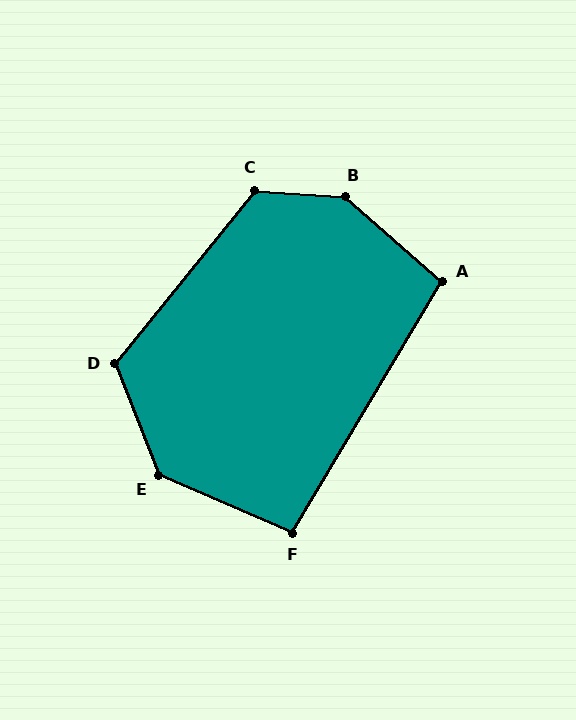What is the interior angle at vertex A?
Approximately 101 degrees (obtuse).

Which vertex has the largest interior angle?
B, at approximately 143 degrees.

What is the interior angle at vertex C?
Approximately 125 degrees (obtuse).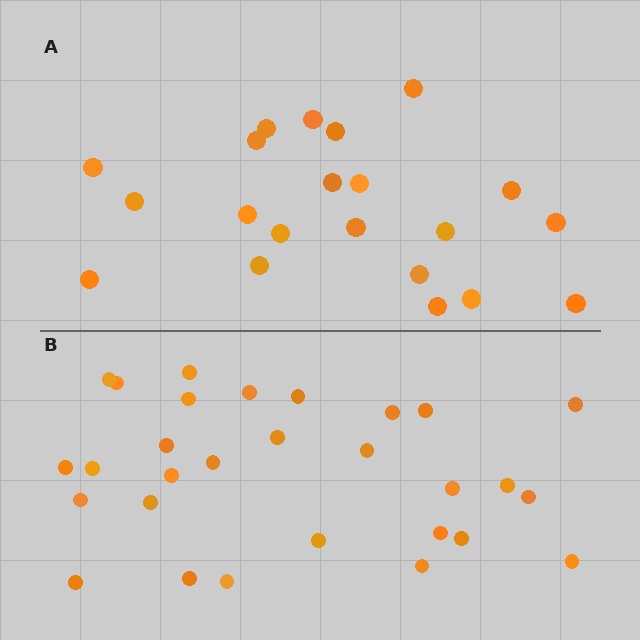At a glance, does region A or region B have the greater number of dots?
Region B (the bottom region) has more dots.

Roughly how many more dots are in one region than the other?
Region B has roughly 8 or so more dots than region A.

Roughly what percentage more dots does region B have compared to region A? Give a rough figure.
About 40% more.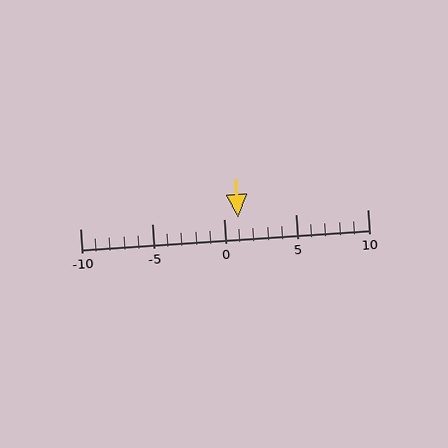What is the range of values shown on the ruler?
The ruler shows values from -10 to 10.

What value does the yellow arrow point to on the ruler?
The yellow arrow points to approximately 1.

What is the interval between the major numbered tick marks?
The major tick marks are spaced 5 units apart.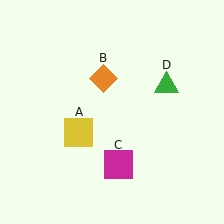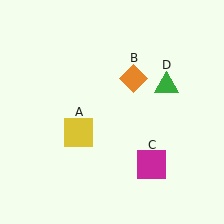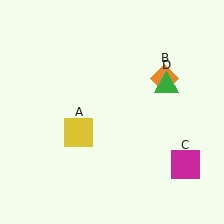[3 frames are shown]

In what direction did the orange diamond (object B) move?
The orange diamond (object B) moved right.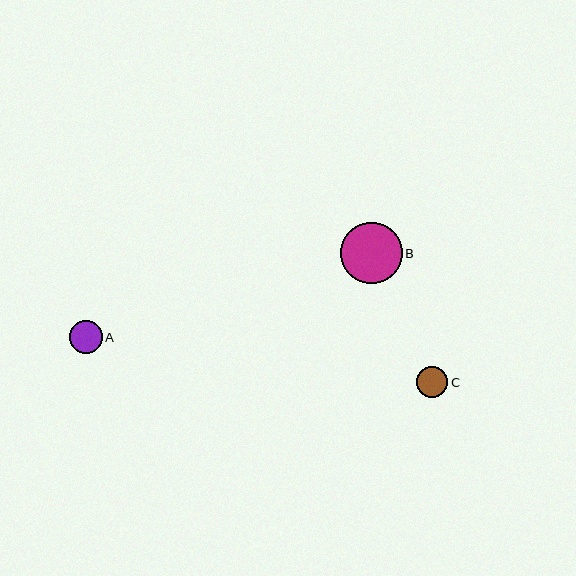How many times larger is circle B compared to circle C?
Circle B is approximately 2.0 times the size of circle C.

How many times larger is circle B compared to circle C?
Circle B is approximately 2.0 times the size of circle C.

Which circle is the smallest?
Circle C is the smallest with a size of approximately 31 pixels.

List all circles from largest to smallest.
From largest to smallest: B, A, C.